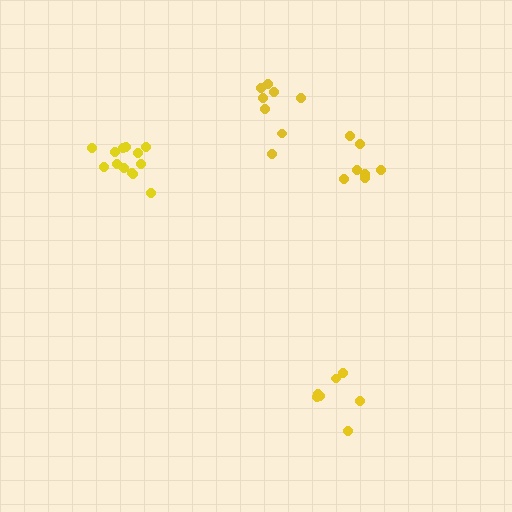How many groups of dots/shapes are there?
There are 4 groups.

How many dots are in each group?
Group 1: 7 dots, Group 2: 7 dots, Group 3: 8 dots, Group 4: 13 dots (35 total).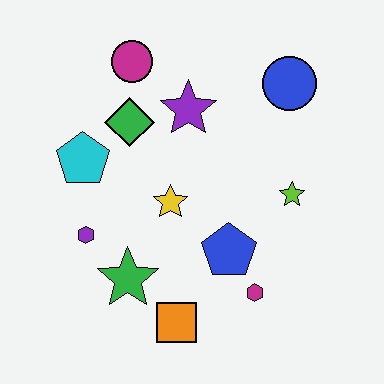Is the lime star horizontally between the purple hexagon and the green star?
No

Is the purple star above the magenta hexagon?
Yes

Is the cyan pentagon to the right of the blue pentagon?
No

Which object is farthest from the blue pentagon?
The magenta circle is farthest from the blue pentagon.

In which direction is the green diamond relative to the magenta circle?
The green diamond is below the magenta circle.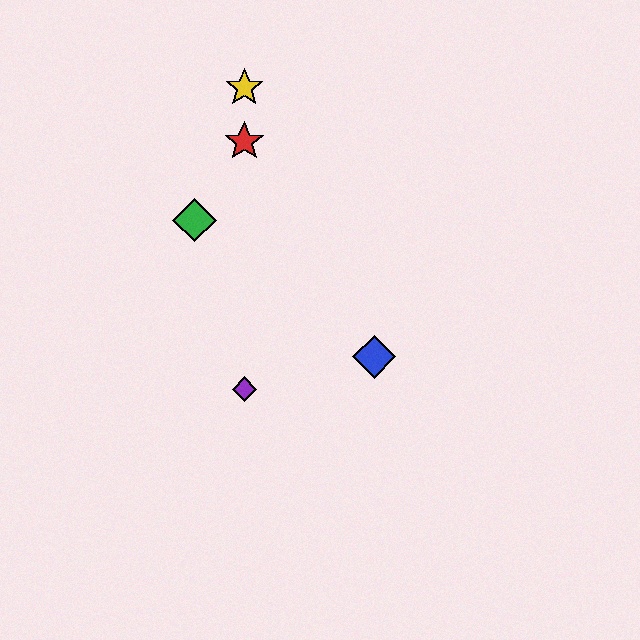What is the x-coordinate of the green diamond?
The green diamond is at x≈195.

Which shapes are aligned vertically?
The red star, the yellow star, the purple diamond are aligned vertically.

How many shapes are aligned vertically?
3 shapes (the red star, the yellow star, the purple diamond) are aligned vertically.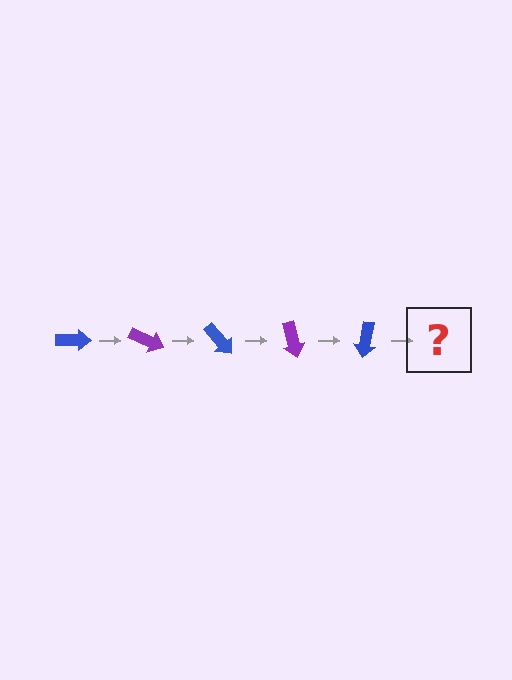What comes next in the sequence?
The next element should be a purple arrow, rotated 125 degrees from the start.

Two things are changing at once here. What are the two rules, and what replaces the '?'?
The two rules are that it rotates 25 degrees each step and the color cycles through blue and purple. The '?' should be a purple arrow, rotated 125 degrees from the start.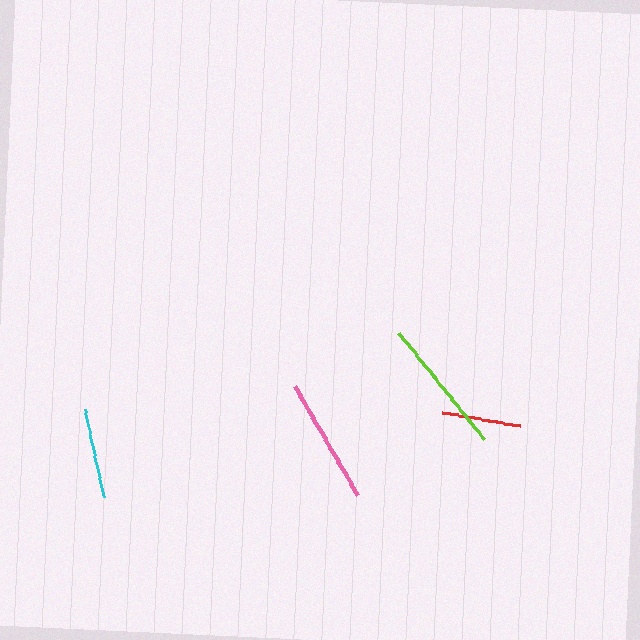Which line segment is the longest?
The lime line is the longest at approximately 136 pixels.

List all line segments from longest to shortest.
From longest to shortest: lime, pink, cyan, red.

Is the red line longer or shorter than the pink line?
The pink line is longer than the red line.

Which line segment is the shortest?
The red line is the shortest at approximately 80 pixels.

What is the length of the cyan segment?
The cyan segment is approximately 90 pixels long.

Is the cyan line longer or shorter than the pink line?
The pink line is longer than the cyan line.